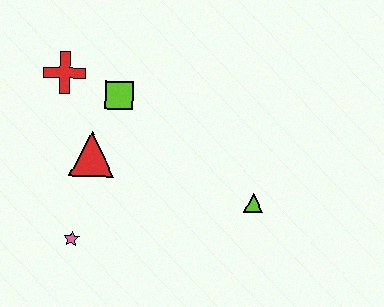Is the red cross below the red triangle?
No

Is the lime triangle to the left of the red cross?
No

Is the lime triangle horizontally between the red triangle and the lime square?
No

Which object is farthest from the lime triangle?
The red cross is farthest from the lime triangle.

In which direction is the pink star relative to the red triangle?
The pink star is below the red triangle.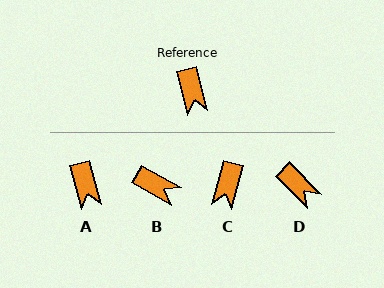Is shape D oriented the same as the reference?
No, it is off by about 30 degrees.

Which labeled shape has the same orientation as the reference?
A.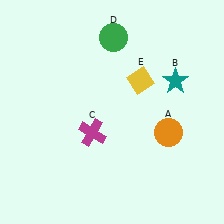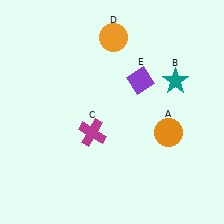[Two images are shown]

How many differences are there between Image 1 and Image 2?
There are 2 differences between the two images.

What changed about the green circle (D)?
In Image 1, D is green. In Image 2, it changed to orange.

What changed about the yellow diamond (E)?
In Image 1, E is yellow. In Image 2, it changed to purple.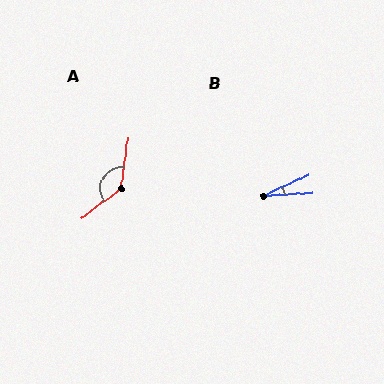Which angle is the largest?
A, at approximately 134 degrees.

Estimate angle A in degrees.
Approximately 134 degrees.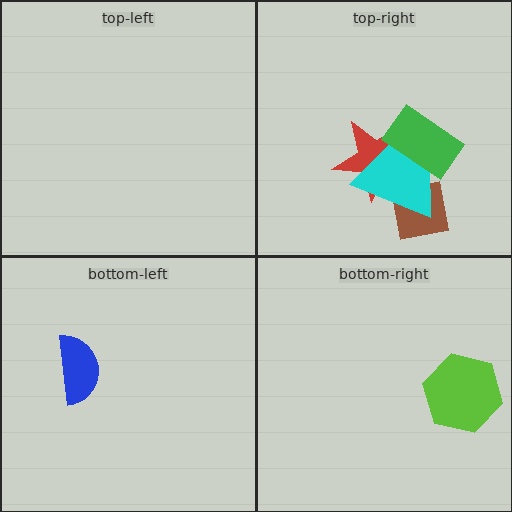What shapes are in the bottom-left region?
The blue semicircle.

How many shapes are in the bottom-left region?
1.